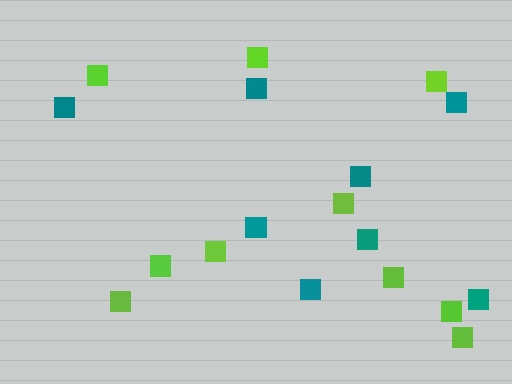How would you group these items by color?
There are 2 groups: one group of teal squares (8) and one group of lime squares (10).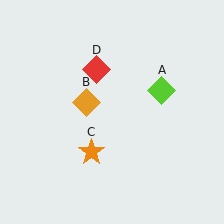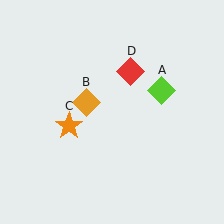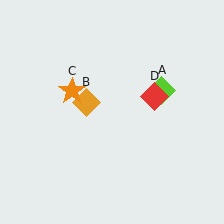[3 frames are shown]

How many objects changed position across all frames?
2 objects changed position: orange star (object C), red diamond (object D).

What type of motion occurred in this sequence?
The orange star (object C), red diamond (object D) rotated clockwise around the center of the scene.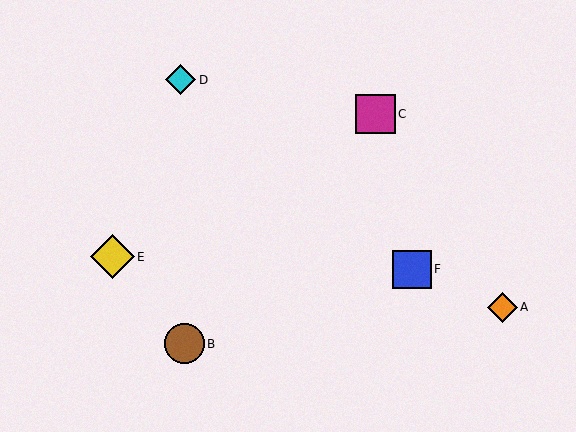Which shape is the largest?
The yellow diamond (labeled E) is the largest.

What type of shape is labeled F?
Shape F is a blue square.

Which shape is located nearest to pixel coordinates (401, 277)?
The blue square (labeled F) at (412, 269) is nearest to that location.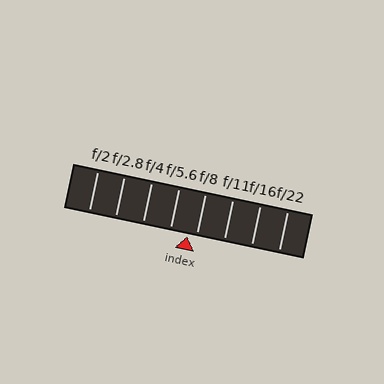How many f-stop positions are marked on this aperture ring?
There are 8 f-stop positions marked.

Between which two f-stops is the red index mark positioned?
The index mark is between f/5.6 and f/8.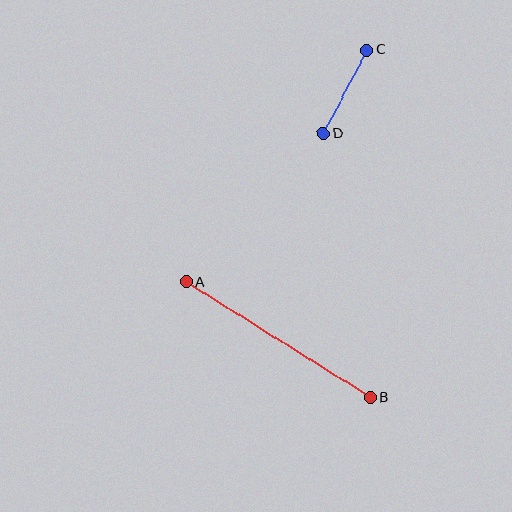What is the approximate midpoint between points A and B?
The midpoint is at approximately (278, 340) pixels.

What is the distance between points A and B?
The distance is approximately 218 pixels.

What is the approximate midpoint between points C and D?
The midpoint is at approximately (345, 92) pixels.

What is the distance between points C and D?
The distance is approximately 94 pixels.